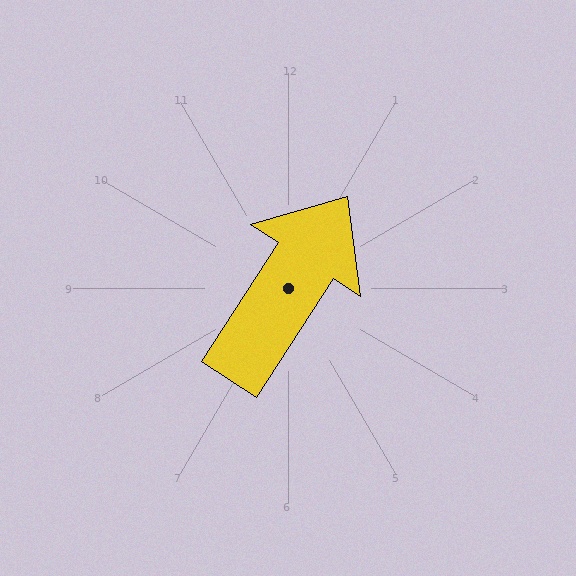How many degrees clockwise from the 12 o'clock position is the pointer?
Approximately 33 degrees.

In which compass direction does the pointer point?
Northeast.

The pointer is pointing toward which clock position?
Roughly 1 o'clock.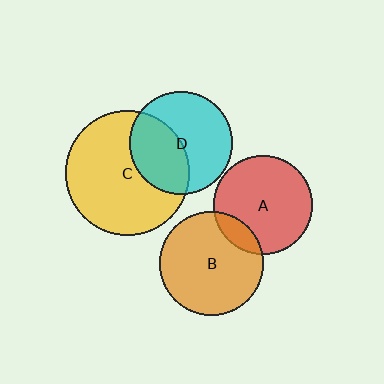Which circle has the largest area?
Circle C (yellow).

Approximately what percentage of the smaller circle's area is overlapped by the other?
Approximately 15%.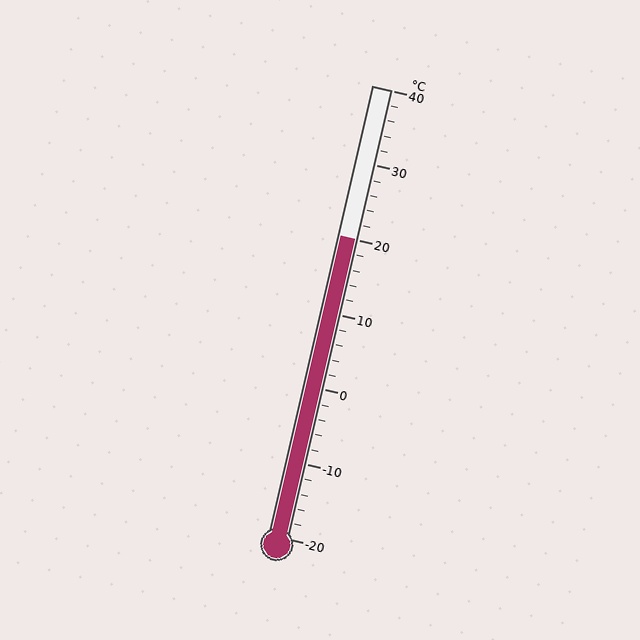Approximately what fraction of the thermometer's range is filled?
The thermometer is filled to approximately 65% of its range.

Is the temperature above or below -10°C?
The temperature is above -10°C.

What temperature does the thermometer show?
The thermometer shows approximately 20°C.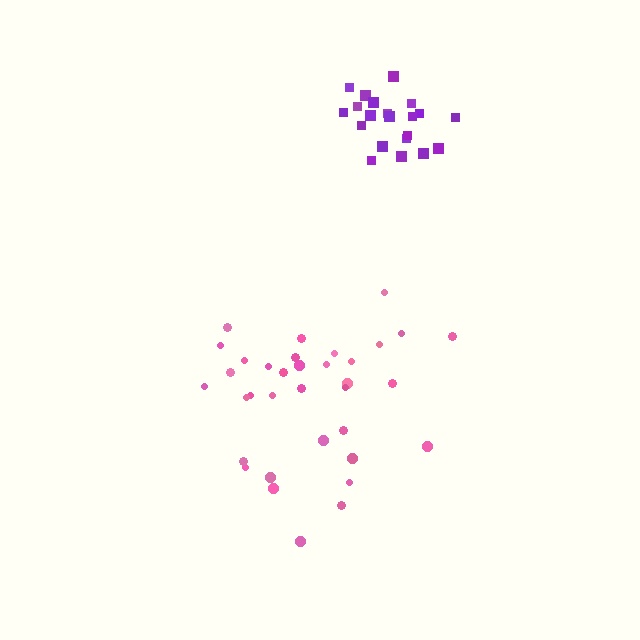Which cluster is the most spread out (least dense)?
Pink.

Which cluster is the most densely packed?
Purple.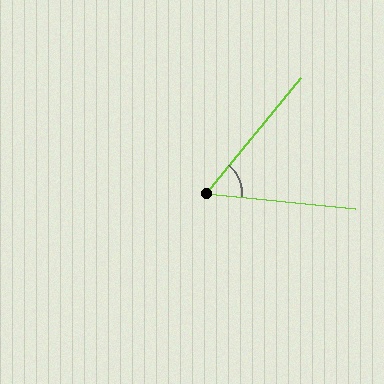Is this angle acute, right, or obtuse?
It is acute.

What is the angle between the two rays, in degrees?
Approximately 56 degrees.